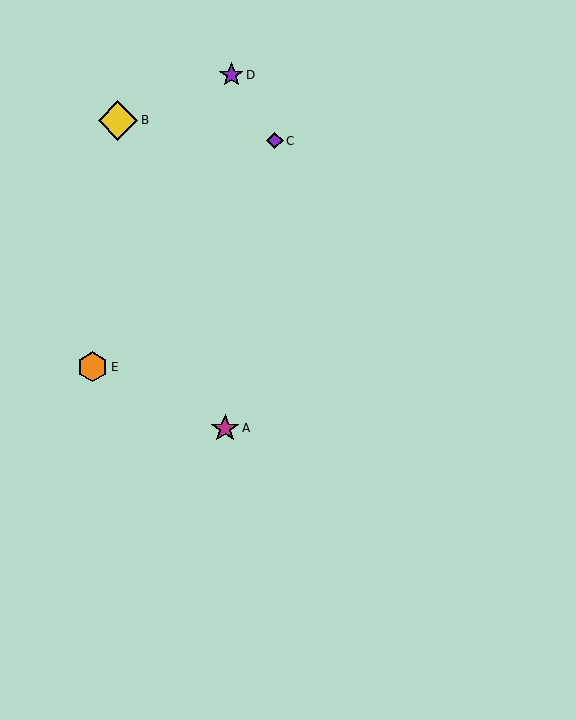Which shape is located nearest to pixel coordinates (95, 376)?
The orange hexagon (labeled E) at (92, 367) is nearest to that location.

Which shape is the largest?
The yellow diamond (labeled B) is the largest.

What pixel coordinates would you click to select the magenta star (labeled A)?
Click at (225, 428) to select the magenta star A.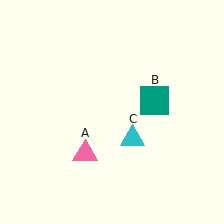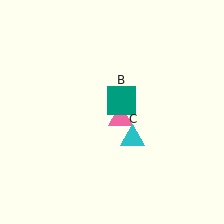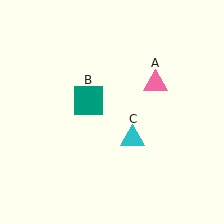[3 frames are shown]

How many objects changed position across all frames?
2 objects changed position: pink triangle (object A), teal square (object B).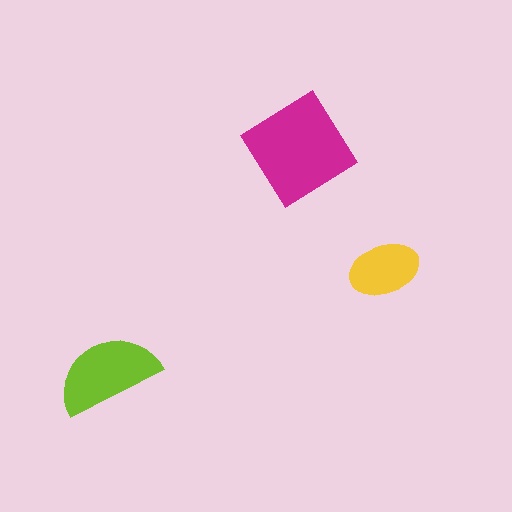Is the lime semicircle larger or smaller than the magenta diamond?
Smaller.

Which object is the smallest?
The yellow ellipse.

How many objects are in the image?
There are 3 objects in the image.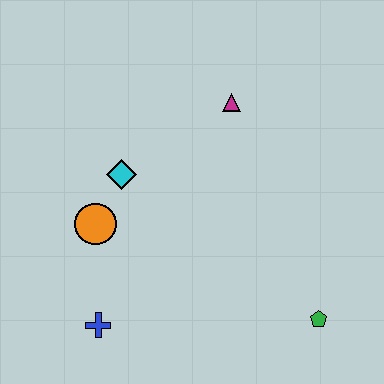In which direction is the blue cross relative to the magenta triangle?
The blue cross is below the magenta triangle.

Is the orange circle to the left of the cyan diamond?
Yes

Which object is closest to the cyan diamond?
The orange circle is closest to the cyan diamond.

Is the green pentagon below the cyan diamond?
Yes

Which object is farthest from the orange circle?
The green pentagon is farthest from the orange circle.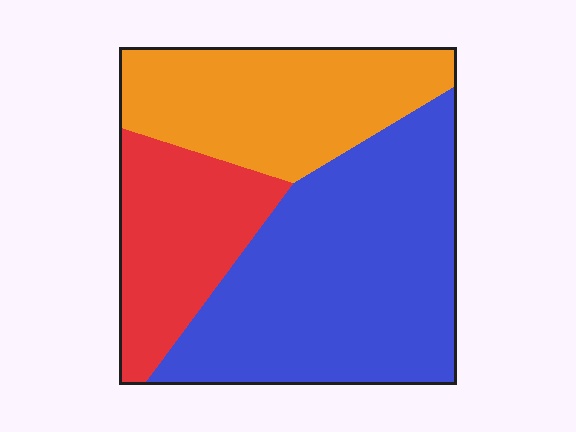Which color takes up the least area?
Red, at roughly 20%.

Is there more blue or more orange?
Blue.